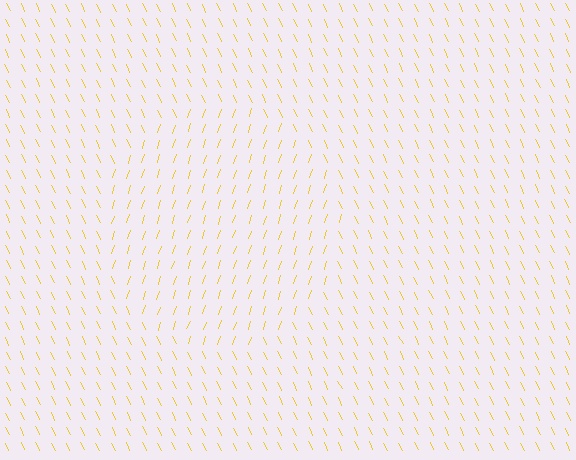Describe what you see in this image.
The image is filled with small yellow line segments. A circle region in the image has lines oriented differently from the surrounding lines, creating a visible texture boundary.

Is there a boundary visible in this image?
Yes, there is a texture boundary formed by a change in line orientation.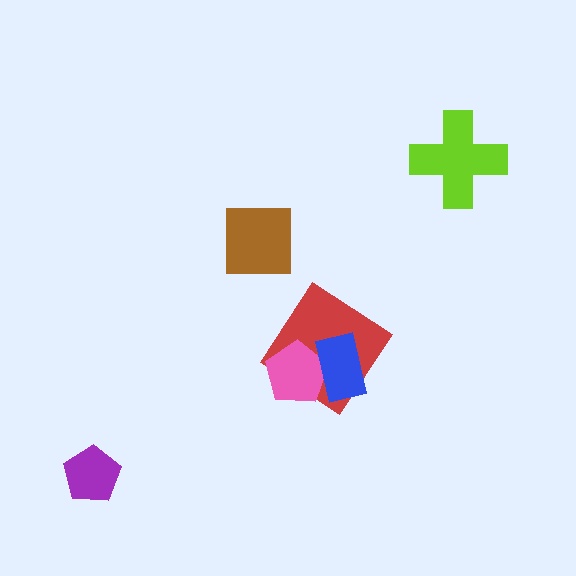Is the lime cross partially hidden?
No, no other shape covers it.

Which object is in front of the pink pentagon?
The blue rectangle is in front of the pink pentagon.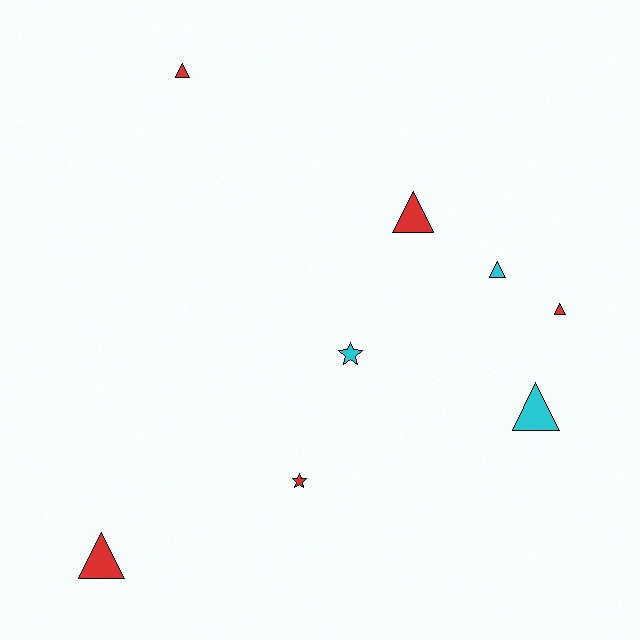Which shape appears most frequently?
Triangle, with 6 objects.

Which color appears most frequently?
Red, with 5 objects.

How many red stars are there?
There is 1 red star.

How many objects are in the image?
There are 8 objects.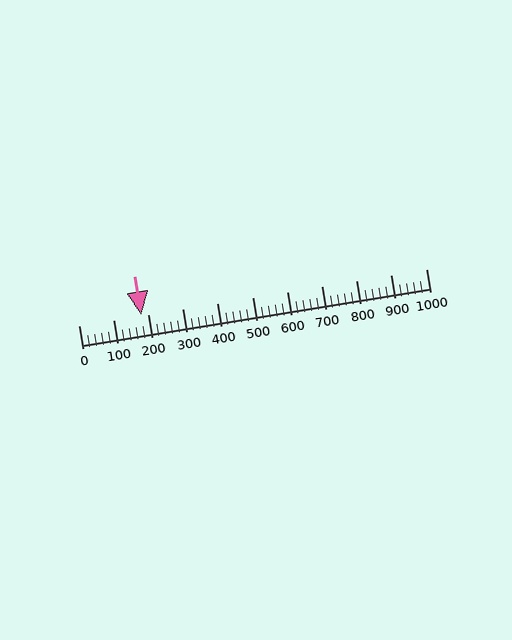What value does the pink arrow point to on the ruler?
The pink arrow points to approximately 180.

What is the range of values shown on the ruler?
The ruler shows values from 0 to 1000.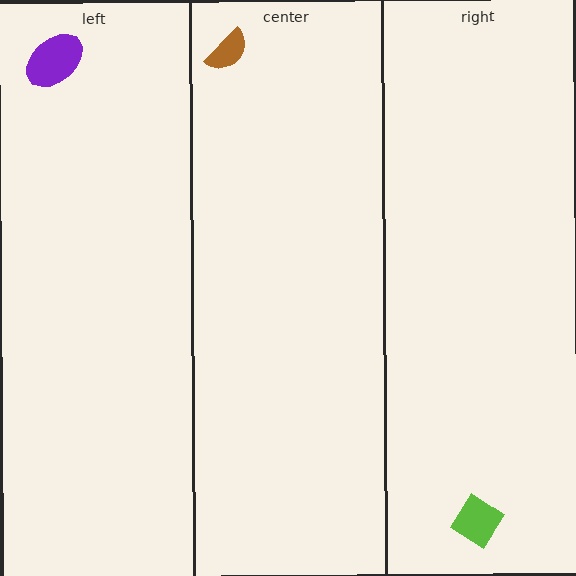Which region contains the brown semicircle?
The center region.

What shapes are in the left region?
The purple ellipse.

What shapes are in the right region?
The lime diamond.